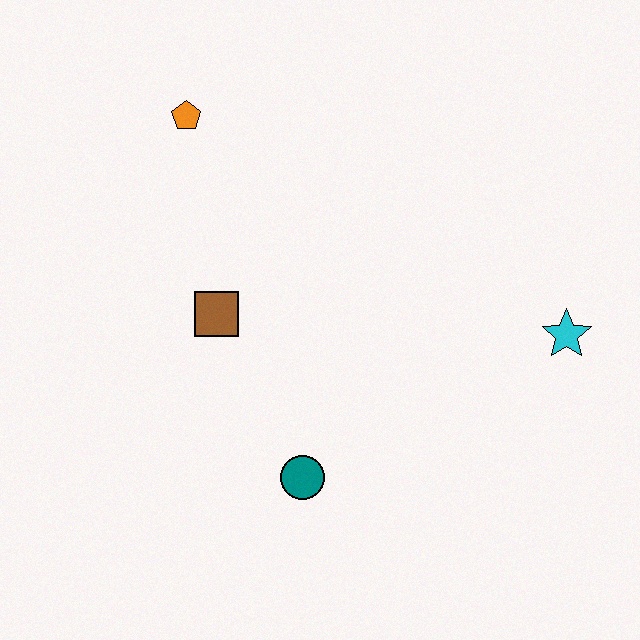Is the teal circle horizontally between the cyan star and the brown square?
Yes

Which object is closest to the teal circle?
The brown square is closest to the teal circle.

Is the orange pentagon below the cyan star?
No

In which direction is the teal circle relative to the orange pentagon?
The teal circle is below the orange pentagon.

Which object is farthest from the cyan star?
The orange pentagon is farthest from the cyan star.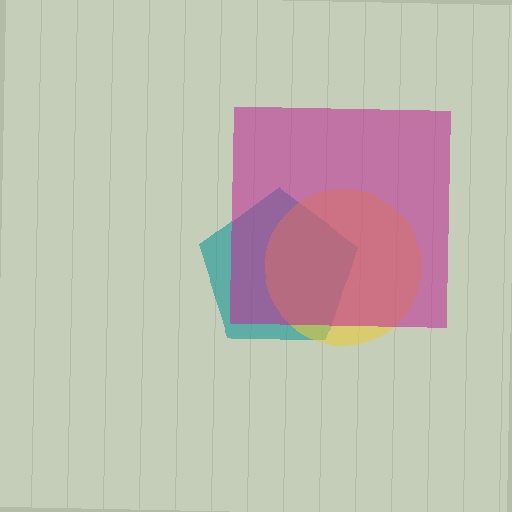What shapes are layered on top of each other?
The layered shapes are: a teal pentagon, a yellow circle, a magenta square.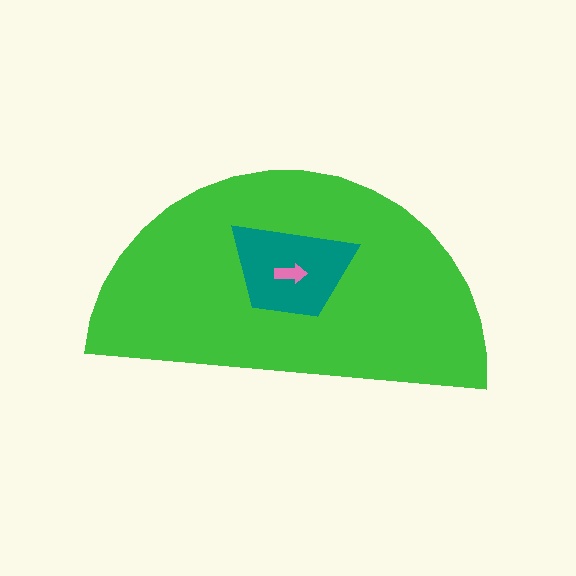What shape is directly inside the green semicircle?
The teal trapezoid.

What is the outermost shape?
The green semicircle.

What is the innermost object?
The pink arrow.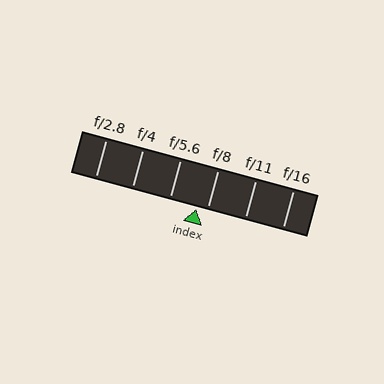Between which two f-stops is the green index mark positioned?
The index mark is between f/5.6 and f/8.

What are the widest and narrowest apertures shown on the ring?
The widest aperture shown is f/2.8 and the narrowest is f/16.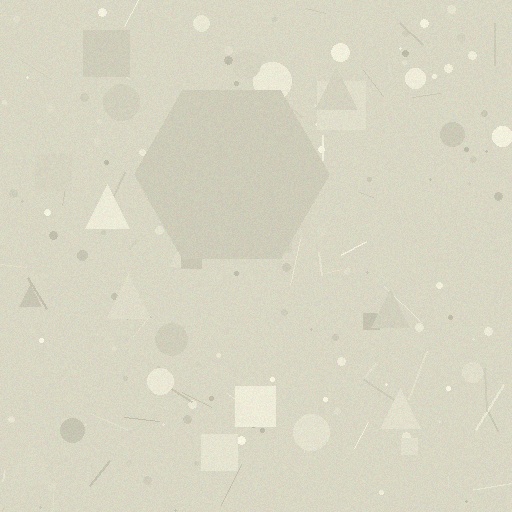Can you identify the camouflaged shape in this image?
The camouflaged shape is a hexagon.